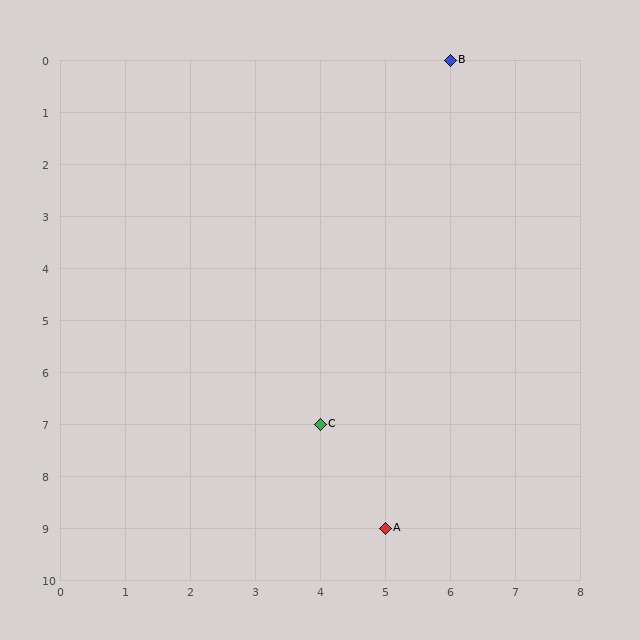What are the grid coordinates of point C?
Point C is at grid coordinates (4, 7).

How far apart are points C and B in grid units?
Points C and B are 2 columns and 7 rows apart (about 7.3 grid units diagonally).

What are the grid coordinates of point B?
Point B is at grid coordinates (6, 0).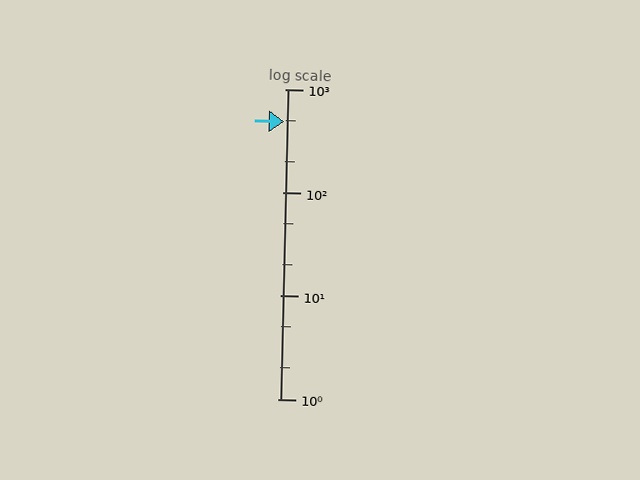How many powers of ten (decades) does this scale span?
The scale spans 3 decades, from 1 to 1000.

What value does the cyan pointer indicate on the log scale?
The pointer indicates approximately 480.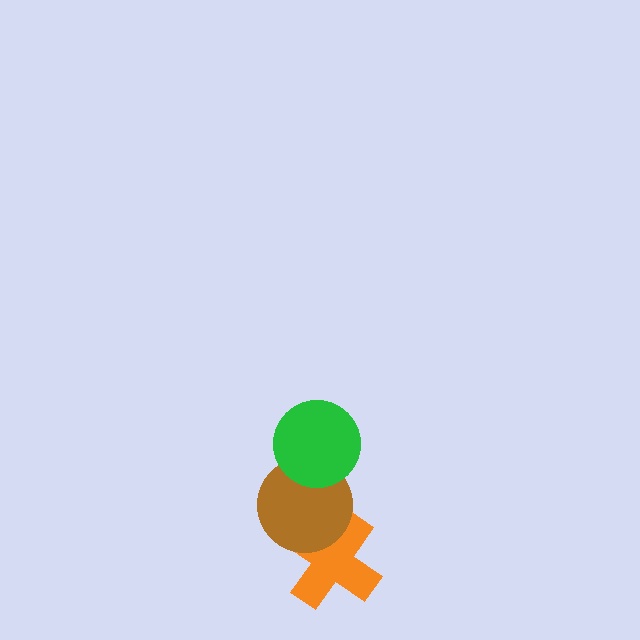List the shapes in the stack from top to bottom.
From top to bottom: the green circle, the brown circle, the orange cross.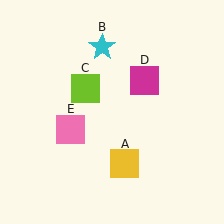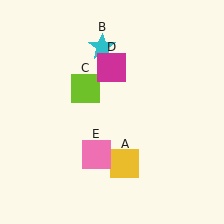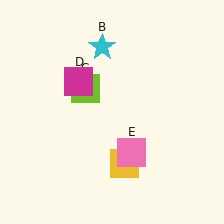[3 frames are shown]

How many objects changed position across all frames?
2 objects changed position: magenta square (object D), pink square (object E).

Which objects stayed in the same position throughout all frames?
Yellow square (object A) and cyan star (object B) and lime square (object C) remained stationary.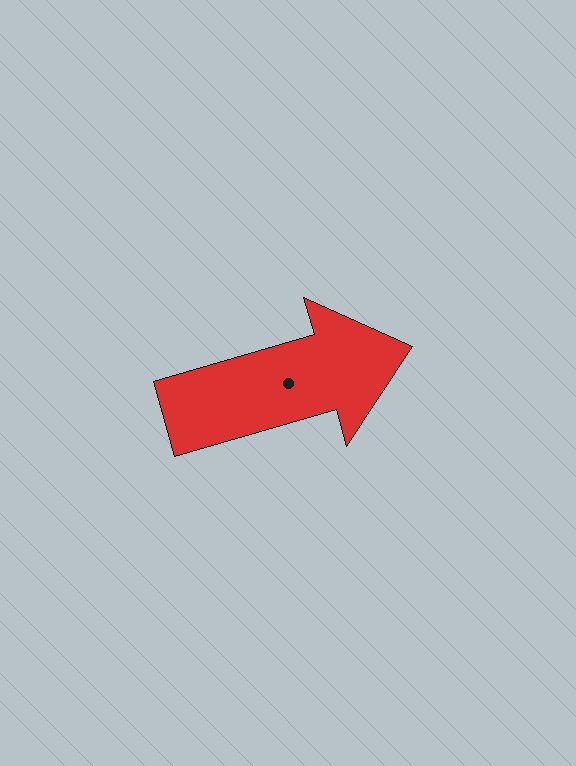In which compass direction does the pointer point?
East.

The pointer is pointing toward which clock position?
Roughly 2 o'clock.